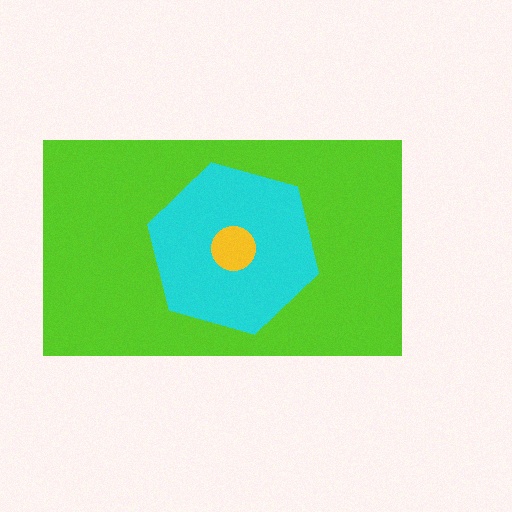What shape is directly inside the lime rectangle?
The cyan hexagon.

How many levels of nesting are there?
3.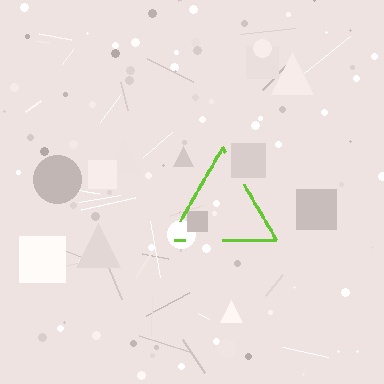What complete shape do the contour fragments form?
The contour fragments form a triangle.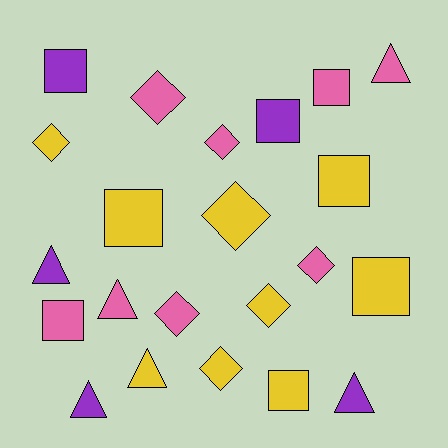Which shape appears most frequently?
Diamond, with 8 objects.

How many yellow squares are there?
There are 4 yellow squares.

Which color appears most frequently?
Yellow, with 9 objects.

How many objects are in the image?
There are 22 objects.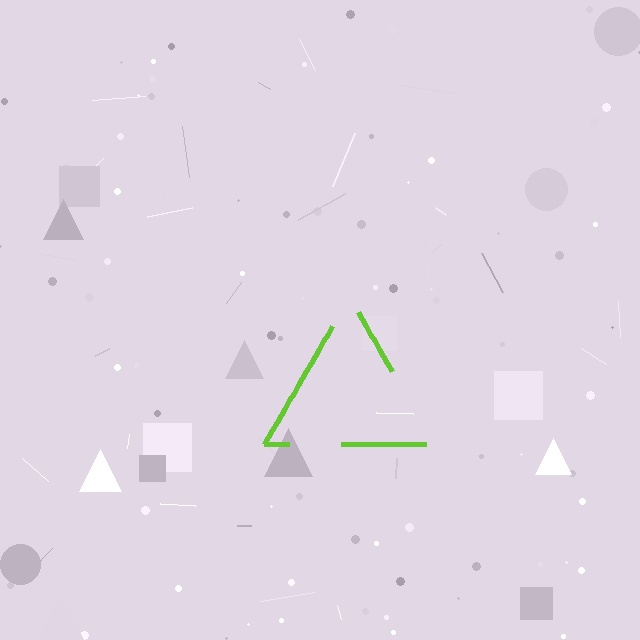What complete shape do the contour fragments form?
The contour fragments form a triangle.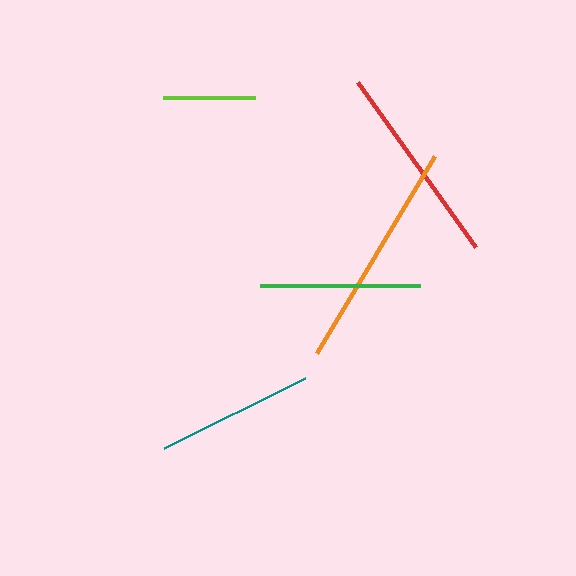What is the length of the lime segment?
The lime segment is approximately 91 pixels long.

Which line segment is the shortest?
The lime line is the shortest at approximately 91 pixels.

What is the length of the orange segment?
The orange segment is approximately 229 pixels long.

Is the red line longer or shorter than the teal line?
The red line is longer than the teal line.